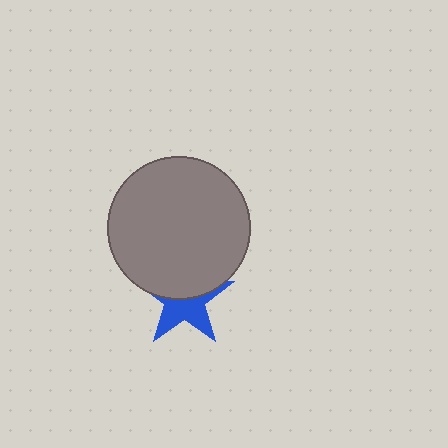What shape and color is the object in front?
The object in front is a gray circle.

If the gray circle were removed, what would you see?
You would see the complete blue star.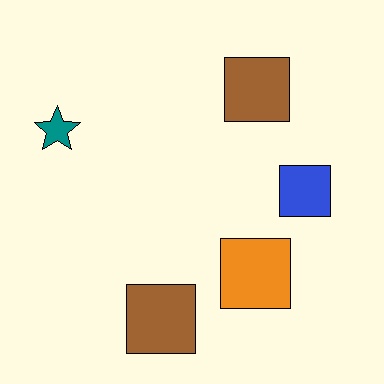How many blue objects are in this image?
There is 1 blue object.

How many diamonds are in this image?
There are no diamonds.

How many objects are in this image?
There are 5 objects.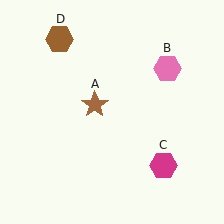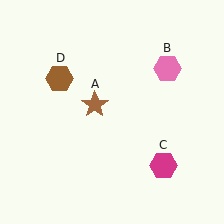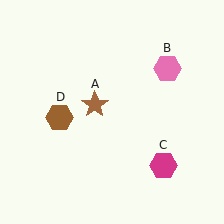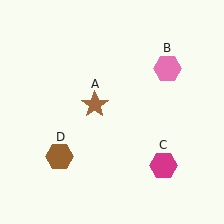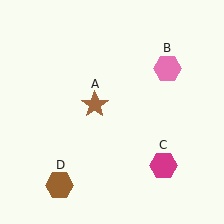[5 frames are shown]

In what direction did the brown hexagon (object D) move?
The brown hexagon (object D) moved down.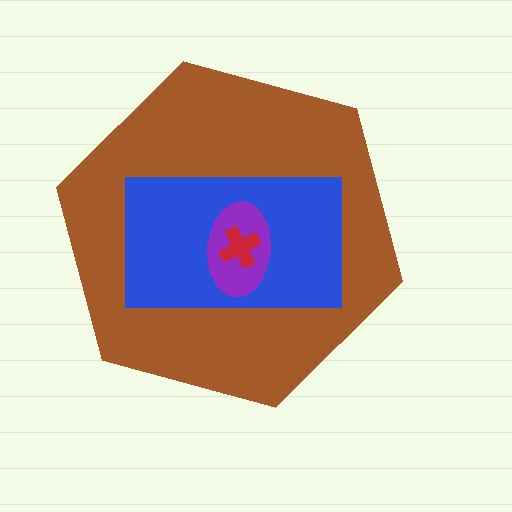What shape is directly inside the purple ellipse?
The red cross.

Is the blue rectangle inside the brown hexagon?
Yes.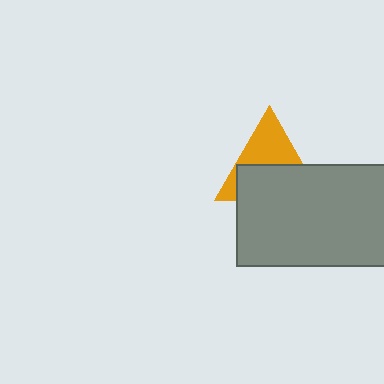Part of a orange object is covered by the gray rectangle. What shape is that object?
It is a triangle.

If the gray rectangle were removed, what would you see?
You would see the complete orange triangle.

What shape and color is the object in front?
The object in front is a gray rectangle.